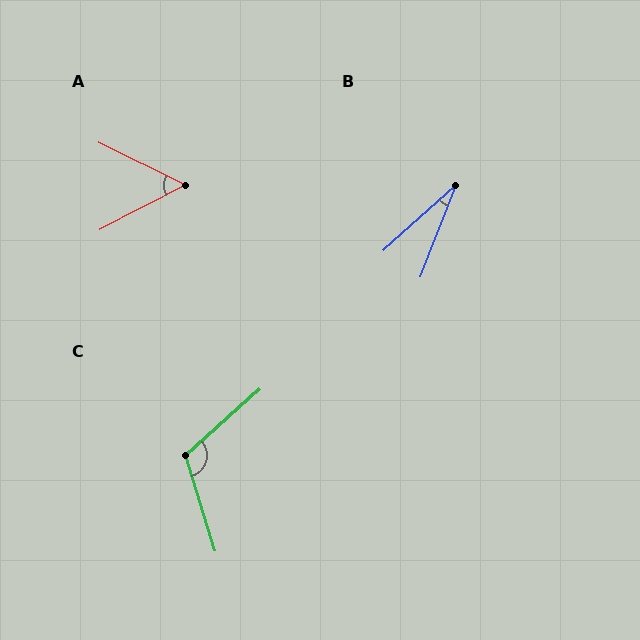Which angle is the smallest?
B, at approximately 27 degrees.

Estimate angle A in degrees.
Approximately 54 degrees.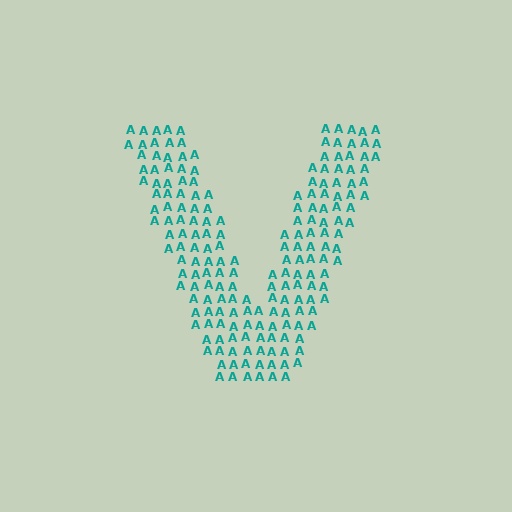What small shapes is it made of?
It is made of small letter A's.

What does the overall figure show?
The overall figure shows the letter V.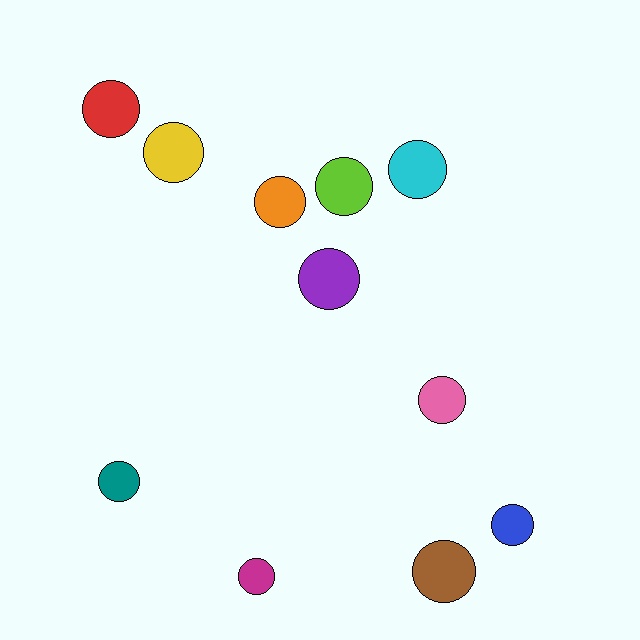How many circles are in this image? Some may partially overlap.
There are 11 circles.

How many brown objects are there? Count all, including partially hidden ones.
There is 1 brown object.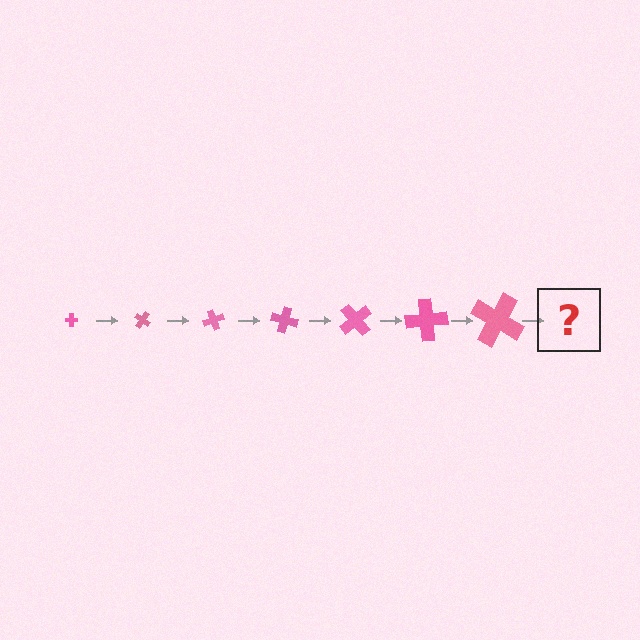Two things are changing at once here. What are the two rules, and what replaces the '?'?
The two rules are that the cross grows larger each step and it rotates 35 degrees each step. The '?' should be a cross, larger than the previous one and rotated 245 degrees from the start.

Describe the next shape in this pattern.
It should be a cross, larger than the previous one and rotated 245 degrees from the start.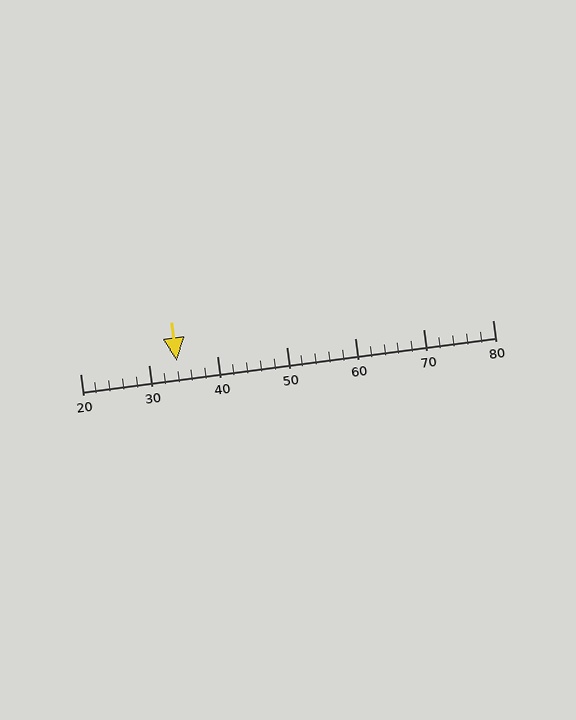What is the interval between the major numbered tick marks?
The major tick marks are spaced 10 units apart.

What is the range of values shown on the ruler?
The ruler shows values from 20 to 80.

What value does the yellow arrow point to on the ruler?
The yellow arrow points to approximately 34.